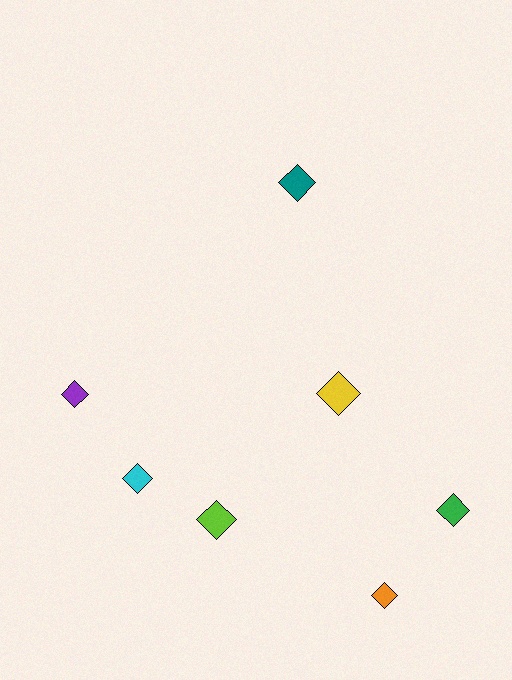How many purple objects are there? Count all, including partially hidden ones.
There is 1 purple object.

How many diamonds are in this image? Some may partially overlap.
There are 7 diamonds.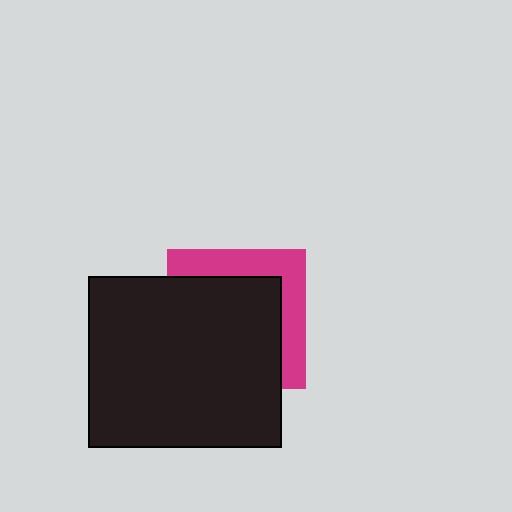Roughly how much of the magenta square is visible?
A small part of it is visible (roughly 33%).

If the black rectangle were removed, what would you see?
You would see the complete magenta square.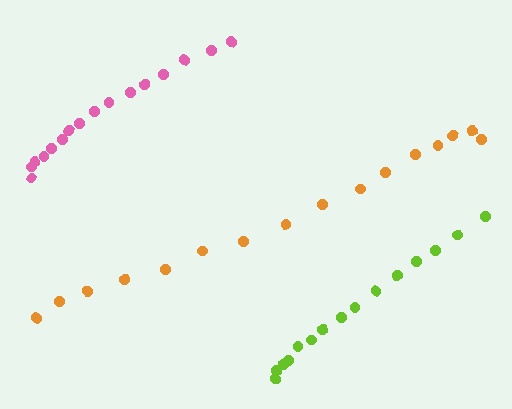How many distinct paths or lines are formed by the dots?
There are 3 distinct paths.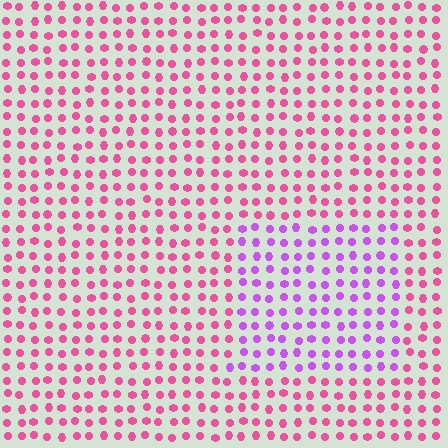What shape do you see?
I see a rectangle.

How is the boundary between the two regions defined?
The boundary is defined purely by a slight shift in hue (about 43 degrees). Spacing, size, and orientation are identical on both sides.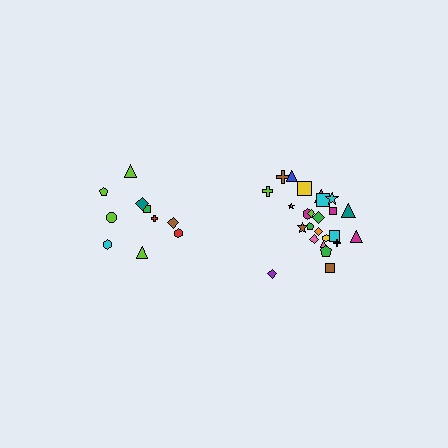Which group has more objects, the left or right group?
The right group.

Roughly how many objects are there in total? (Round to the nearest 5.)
Roughly 35 objects in total.